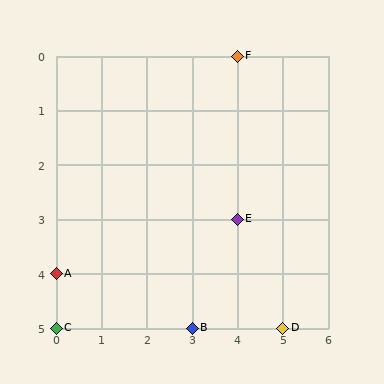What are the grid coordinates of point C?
Point C is at grid coordinates (0, 5).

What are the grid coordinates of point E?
Point E is at grid coordinates (4, 3).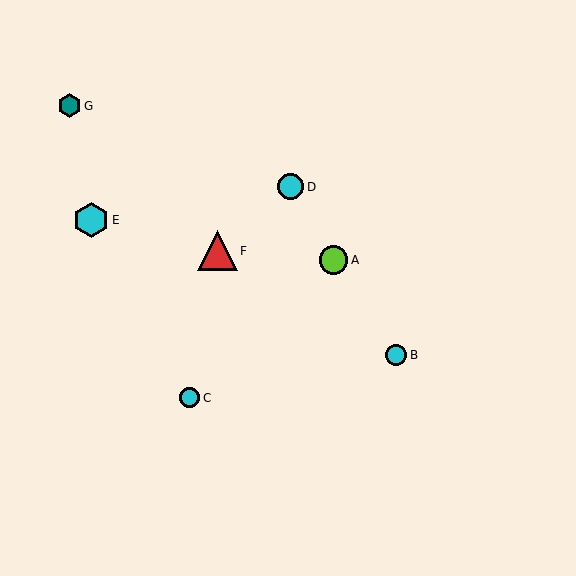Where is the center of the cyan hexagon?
The center of the cyan hexagon is at (91, 220).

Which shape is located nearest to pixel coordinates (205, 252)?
The red triangle (labeled F) at (217, 251) is nearest to that location.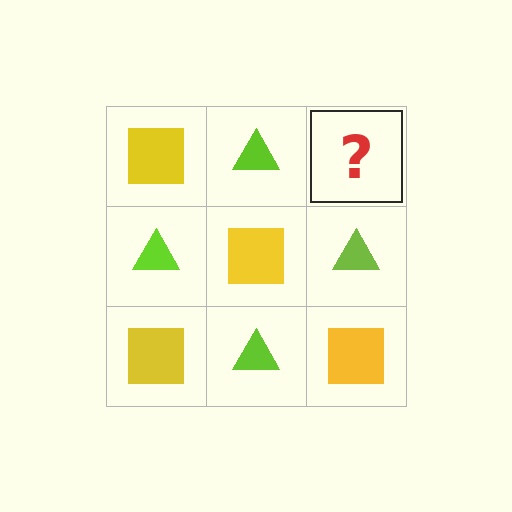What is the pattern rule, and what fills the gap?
The rule is that it alternates yellow square and lime triangle in a checkerboard pattern. The gap should be filled with a yellow square.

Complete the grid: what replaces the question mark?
The question mark should be replaced with a yellow square.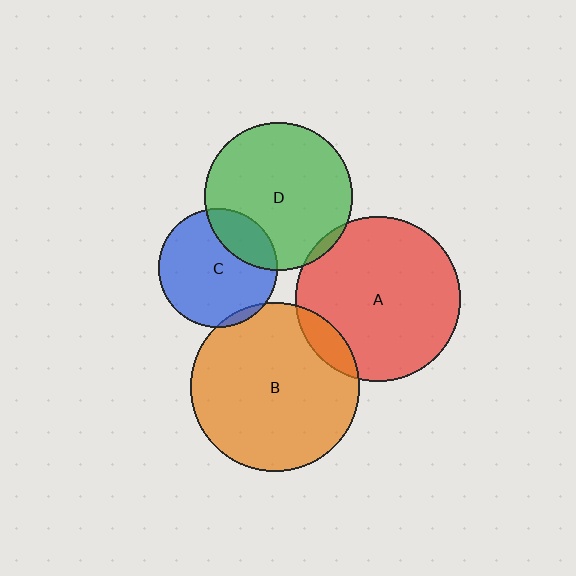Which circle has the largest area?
Circle B (orange).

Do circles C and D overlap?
Yes.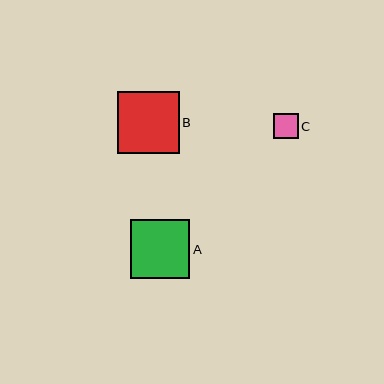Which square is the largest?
Square B is the largest with a size of approximately 62 pixels.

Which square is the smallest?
Square C is the smallest with a size of approximately 25 pixels.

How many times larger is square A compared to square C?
Square A is approximately 2.3 times the size of square C.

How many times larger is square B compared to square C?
Square B is approximately 2.5 times the size of square C.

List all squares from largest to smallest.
From largest to smallest: B, A, C.